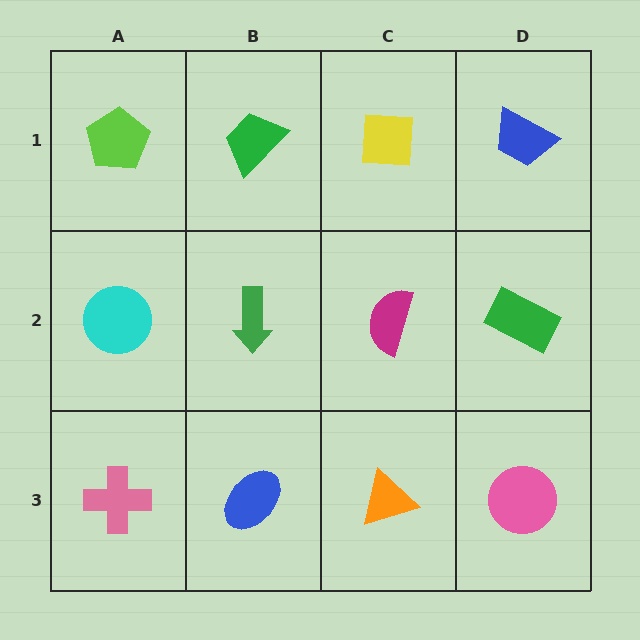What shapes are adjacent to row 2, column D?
A blue trapezoid (row 1, column D), a pink circle (row 3, column D), a magenta semicircle (row 2, column C).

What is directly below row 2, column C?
An orange triangle.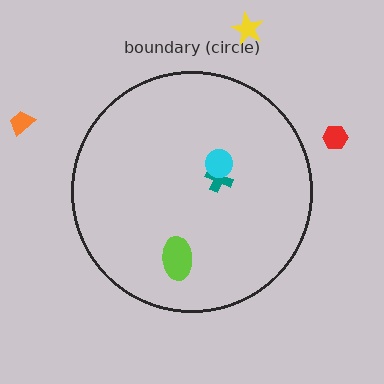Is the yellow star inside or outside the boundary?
Outside.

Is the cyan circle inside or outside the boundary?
Inside.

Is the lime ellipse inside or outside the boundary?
Inside.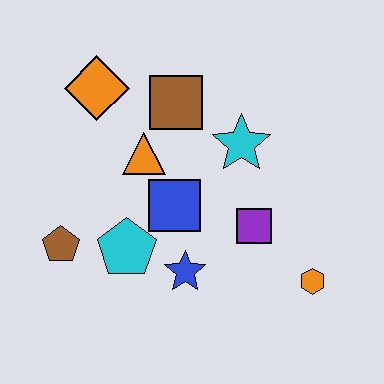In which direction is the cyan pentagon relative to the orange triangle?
The cyan pentagon is below the orange triangle.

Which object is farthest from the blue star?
The orange diamond is farthest from the blue star.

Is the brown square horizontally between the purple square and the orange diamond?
Yes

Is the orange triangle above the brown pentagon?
Yes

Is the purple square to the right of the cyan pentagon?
Yes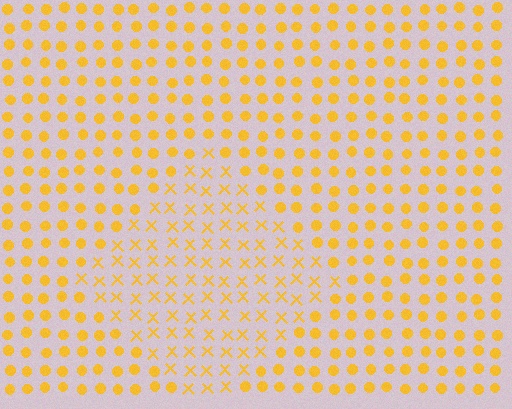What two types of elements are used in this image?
The image uses X marks inside the diamond region and circles outside it.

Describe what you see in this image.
The image is filled with small yellow elements arranged in a uniform grid. A diamond-shaped region contains X marks, while the surrounding area contains circles. The boundary is defined purely by the change in element shape.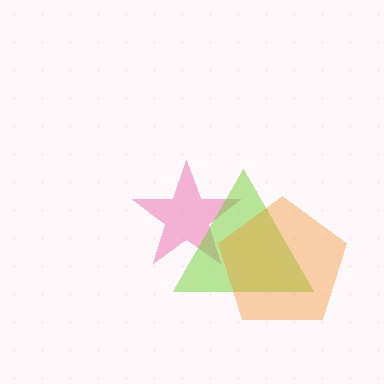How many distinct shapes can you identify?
There are 3 distinct shapes: a pink star, a lime triangle, an orange pentagon.